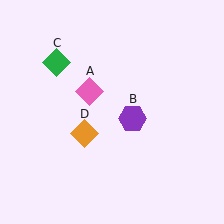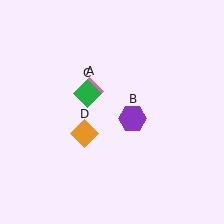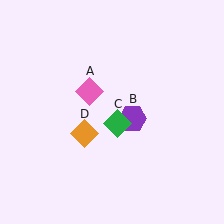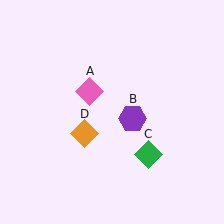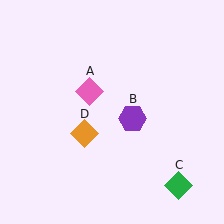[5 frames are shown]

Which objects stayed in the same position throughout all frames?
Pink diamond (object A) and purple hexagon (object B) and orange diamond (object D) remained stationary.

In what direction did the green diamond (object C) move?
The green diamond (object C) moved down and to the right.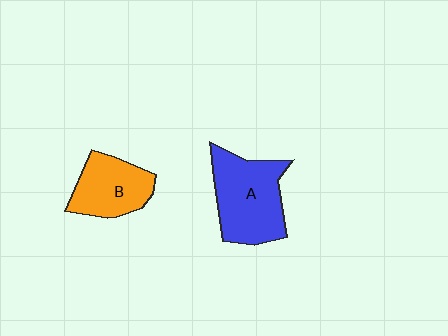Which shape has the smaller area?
Shape B (orange).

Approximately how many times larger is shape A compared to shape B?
Approximately 1.4 times.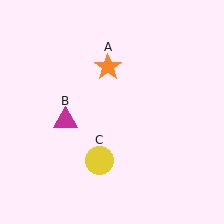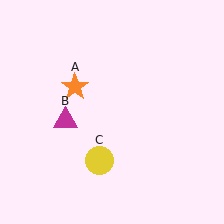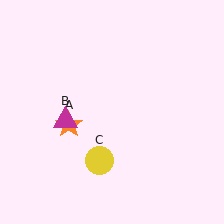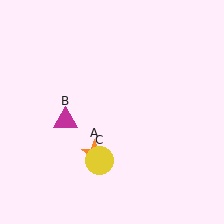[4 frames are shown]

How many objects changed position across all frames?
1 object changed position: orange star (object A).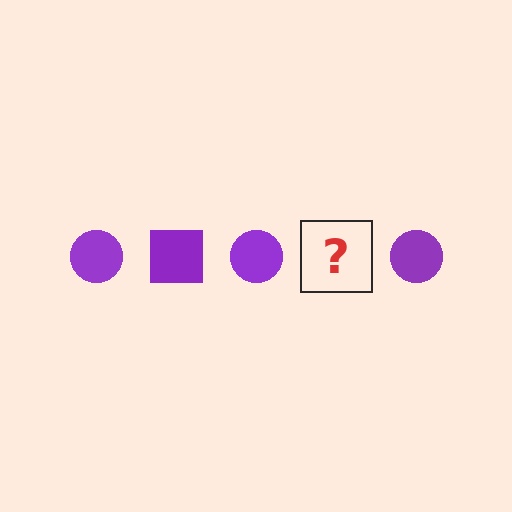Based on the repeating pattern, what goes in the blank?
The blank should be a purple square.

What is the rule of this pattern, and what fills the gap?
The rule is that the pattern cycles through circle, square shapes in purple. The gap should be filled with a purple square.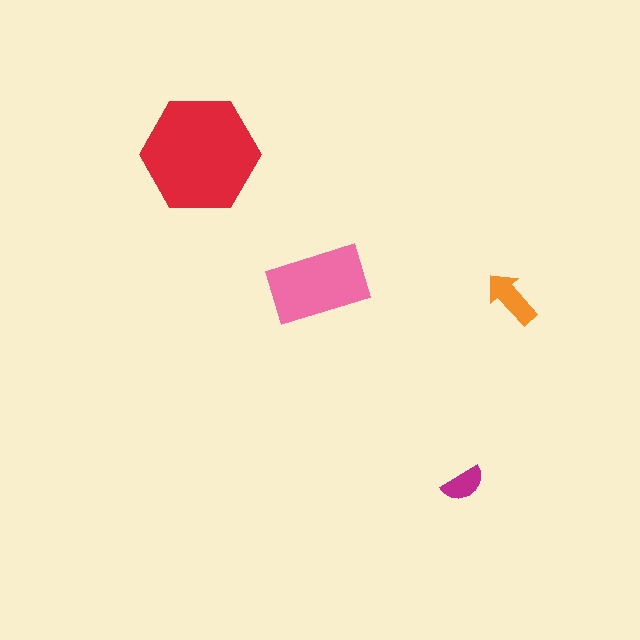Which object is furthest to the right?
The orange arrow is rightmost.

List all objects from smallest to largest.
The magenta semicircle, the orange arrow, the pink rectangle, the red hexagon.